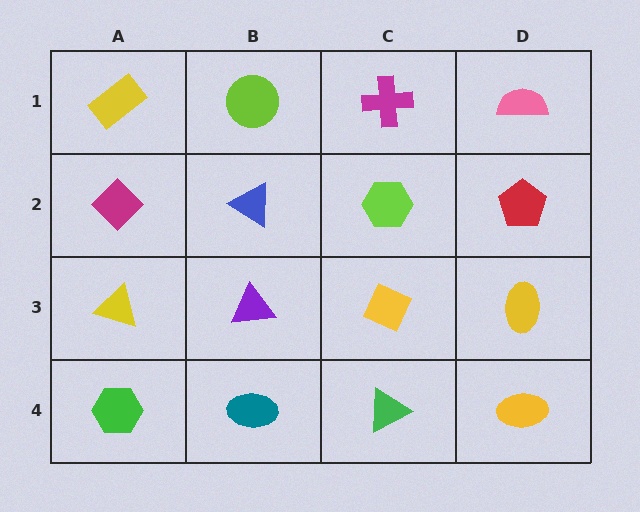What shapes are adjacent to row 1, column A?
A magenta diamond (row 2, column A), a lime circle (row 1, column B).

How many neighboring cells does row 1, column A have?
2.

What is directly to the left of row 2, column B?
A magenta diamond.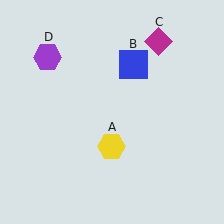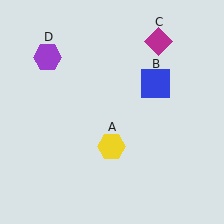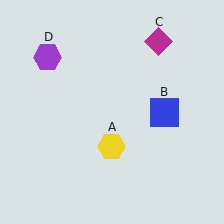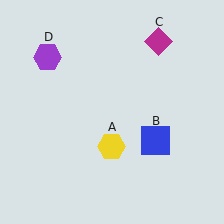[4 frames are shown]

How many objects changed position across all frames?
1 object changed position: blue square (object B).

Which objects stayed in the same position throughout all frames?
Yellow hexagon (object A) and magenta diamond (object C) and purple hexagon (object D) remained stationary.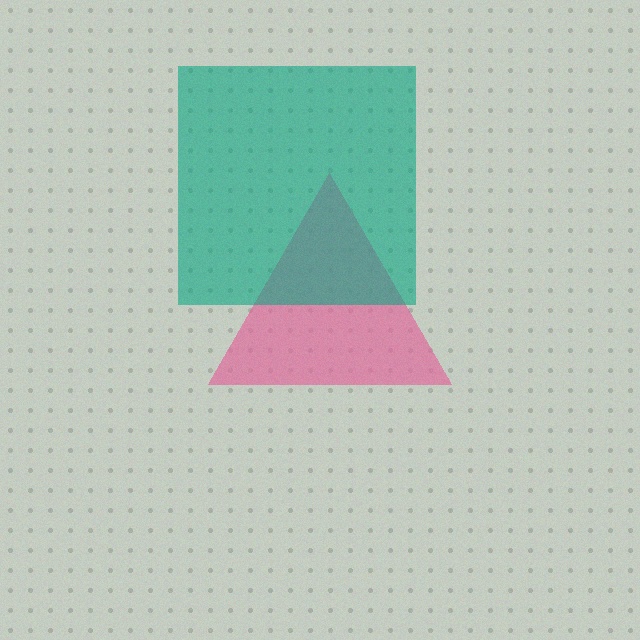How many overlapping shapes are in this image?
There are 2 overlapping shapes in the image.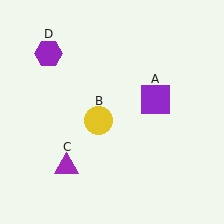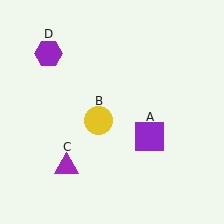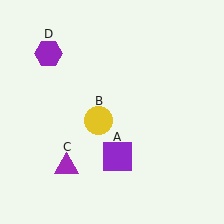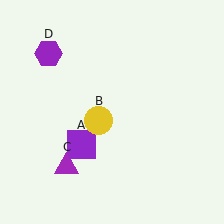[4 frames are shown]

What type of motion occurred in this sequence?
The purple square (object A) rotated clockwise around the center of the scene.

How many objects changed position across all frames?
1 object changed position: purple square (object A).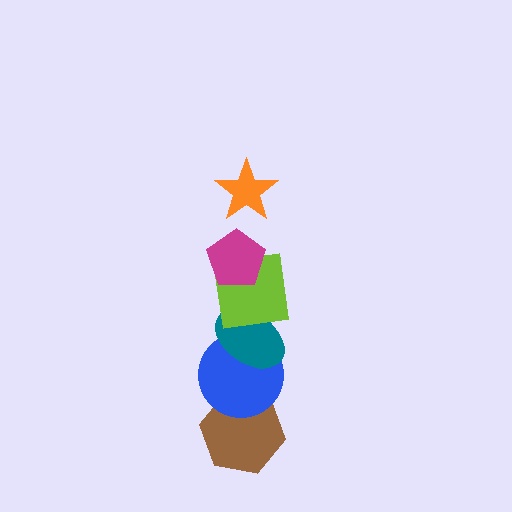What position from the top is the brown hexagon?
The brown hexagon is 6th from the top.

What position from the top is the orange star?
The orange star is 1st from the top.